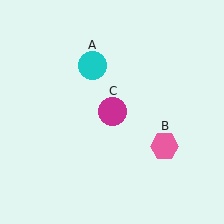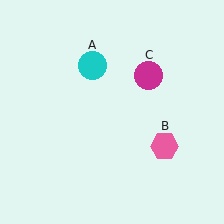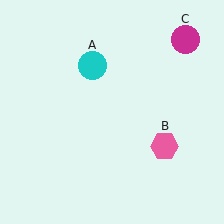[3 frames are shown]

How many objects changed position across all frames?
1 object changed position: magenta circle (object C).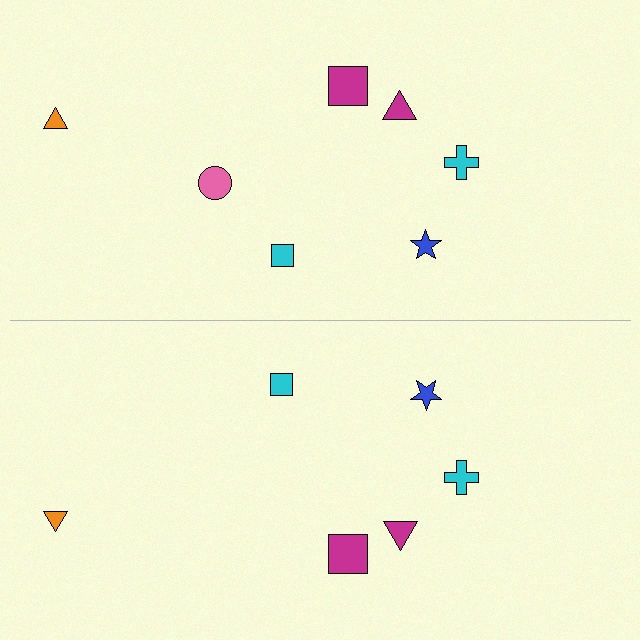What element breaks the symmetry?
A pink circle is missing from the bottom side.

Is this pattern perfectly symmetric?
No, the pattern is not perfectly symmetric. A pink circle is missing from the bottom side.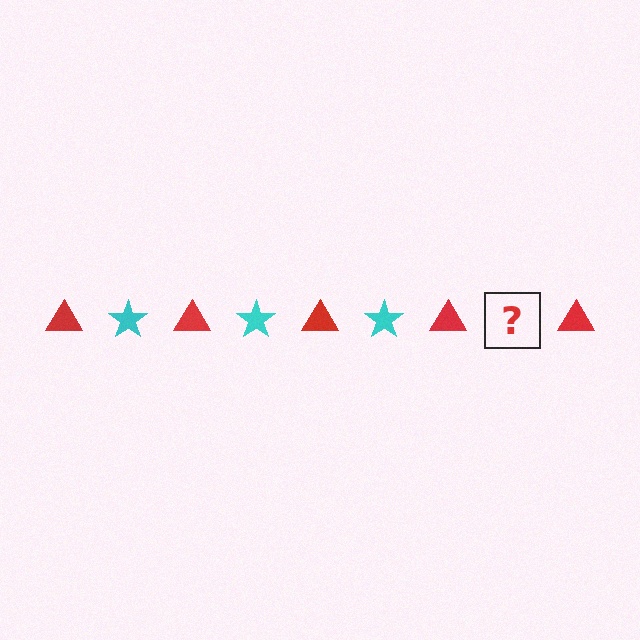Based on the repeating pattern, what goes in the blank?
The blank should be a cyan star.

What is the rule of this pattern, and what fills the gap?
The rule is that the pattern alternates between red triangle and cyan star. The gap should be filled with a cyan star.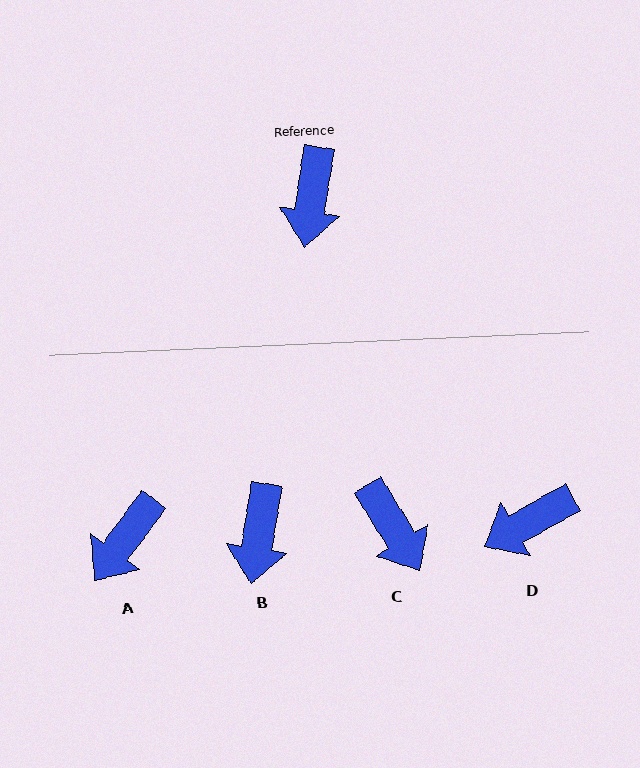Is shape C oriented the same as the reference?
No, it is off by about 40 degrees.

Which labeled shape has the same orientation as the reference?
B.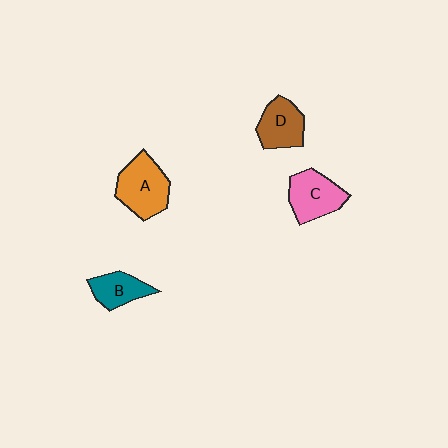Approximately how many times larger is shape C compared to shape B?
Approximately 1.4 times.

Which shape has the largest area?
Shape A (orange).